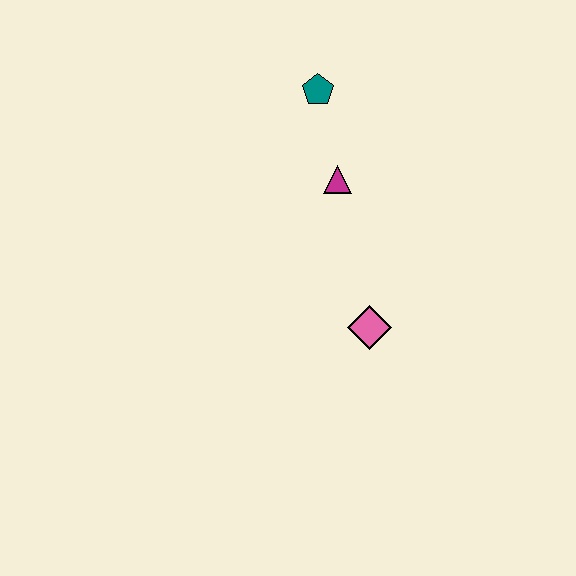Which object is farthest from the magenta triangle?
The pink diamond is farthest from the magenta triangle.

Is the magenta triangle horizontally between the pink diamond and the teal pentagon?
Yes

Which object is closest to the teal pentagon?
The magenta triangle is closest to the teal pentagon.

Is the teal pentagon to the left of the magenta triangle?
Yes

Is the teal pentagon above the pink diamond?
Yes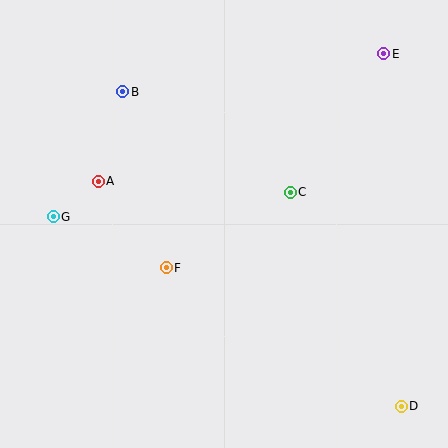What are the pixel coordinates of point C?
Point C is at (290, 192).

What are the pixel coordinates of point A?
Point A is at (98, 181).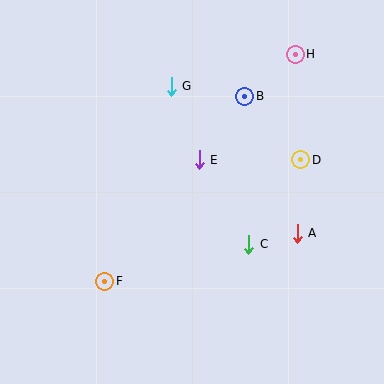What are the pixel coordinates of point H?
Point H is at (295, 54).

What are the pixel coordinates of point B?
Point B is at (245, 96).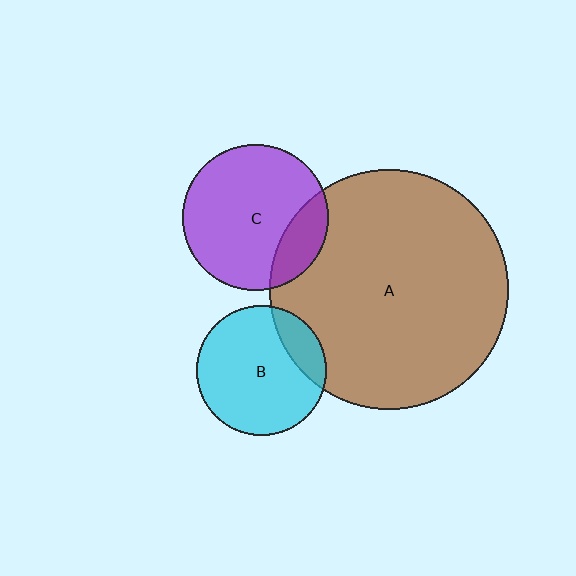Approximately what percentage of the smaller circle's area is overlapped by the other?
Approximately 20%.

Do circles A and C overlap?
Yes.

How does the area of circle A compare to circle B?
Approximately 3.4 times.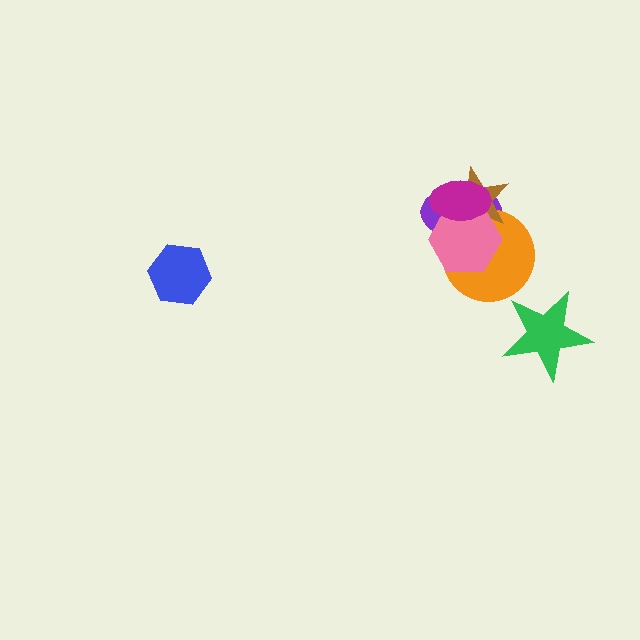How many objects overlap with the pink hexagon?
4 objects overlap with the pink hexagon.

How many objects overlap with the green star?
0 objects overlap with the green star.